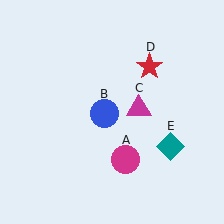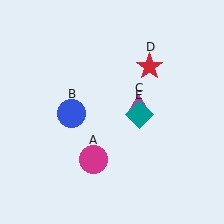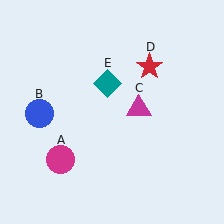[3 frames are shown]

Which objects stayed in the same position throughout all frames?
Magenta triangle (object C) and red star (object D) remained stationary.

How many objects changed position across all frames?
3 objects changed position: magenta circle (object A), blue circle (object B), teal diamond (object E).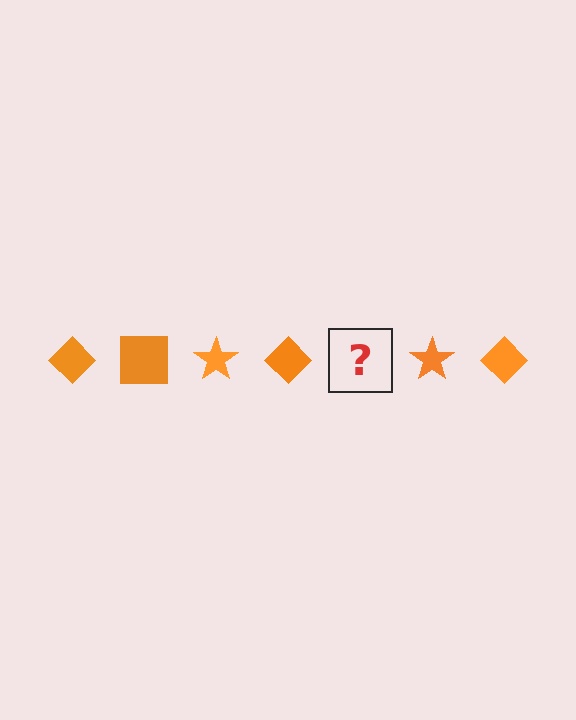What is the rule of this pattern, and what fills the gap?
The rule is that the pattern cycles through diamond, square, star shapes in orange. The gap should be filled with an orange square.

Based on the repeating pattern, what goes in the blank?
The blank should be an orange square.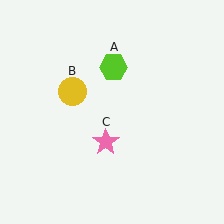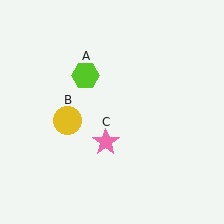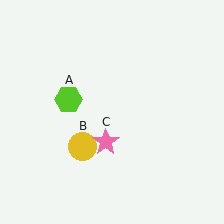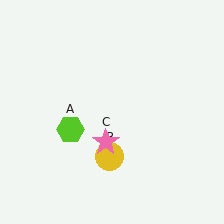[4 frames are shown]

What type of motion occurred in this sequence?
The lime hexagon (object A), yellow circle (object B) rotated counterclockwise around the center of the scene.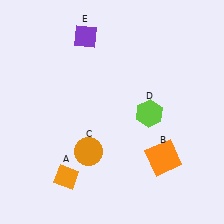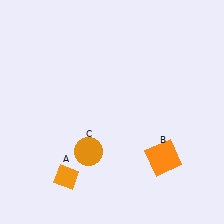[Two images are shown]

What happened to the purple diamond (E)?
The purple diamond (E) was removed in Image 2. It was in the top-left area of Image 1.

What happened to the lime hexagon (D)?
The lime hexagon (D) was removed in Image 2. It was in the bottom-right area of Image 1.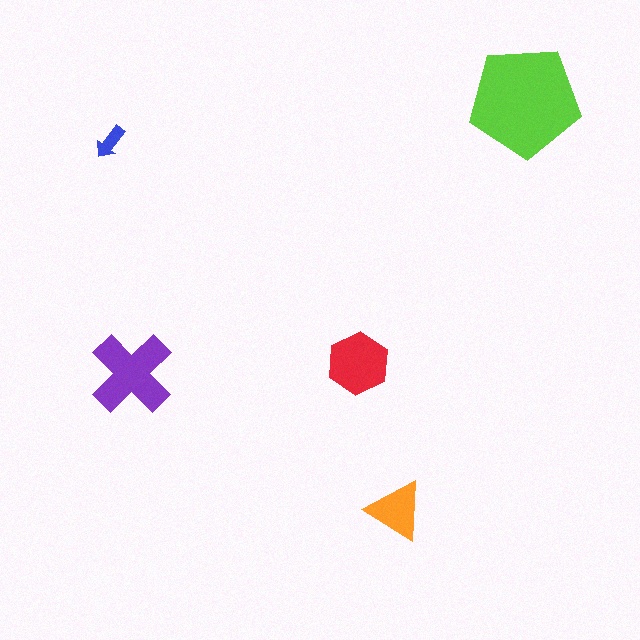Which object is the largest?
The lime pentagon.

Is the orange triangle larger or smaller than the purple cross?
Smaller.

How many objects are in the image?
There are 5 objects in the image.